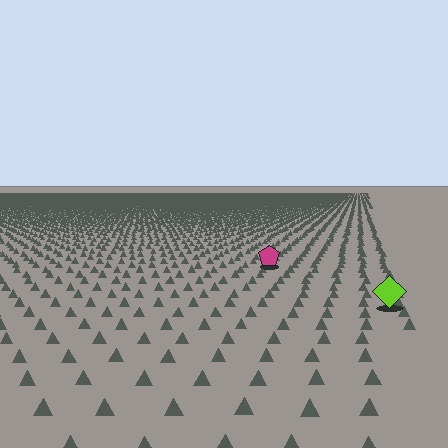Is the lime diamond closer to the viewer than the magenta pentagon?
Yes. The lime diamond is closer — you can tell from the texture gradient: the ground texture is coarser near it.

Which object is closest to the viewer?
The lime diamond is closest. The texture marks near it are larger and more spread out.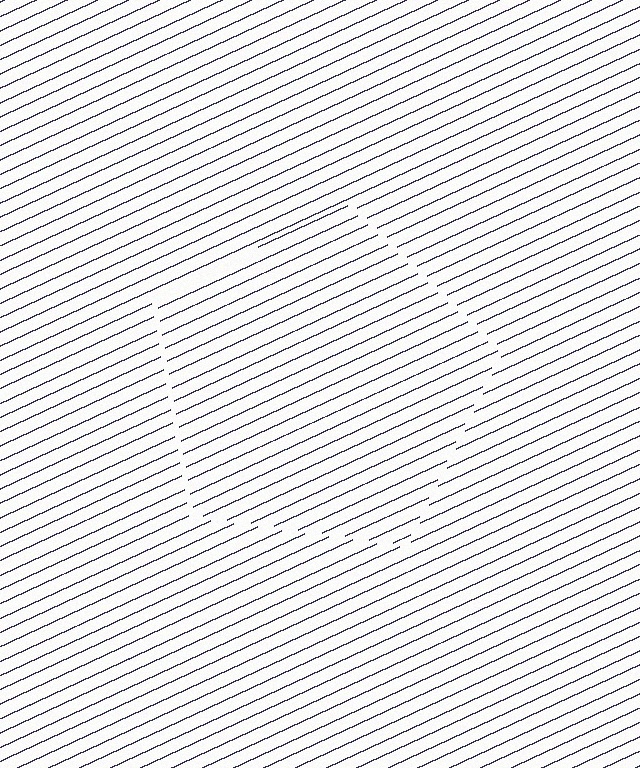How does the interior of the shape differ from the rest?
The interior of the shape contains the same grating, shifted by half a period — the contour is defined by the phase discontinuity where line-ends from the inner and outer gratings abut.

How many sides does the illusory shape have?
5 sides — the line-ends trace a pentagon.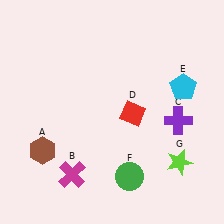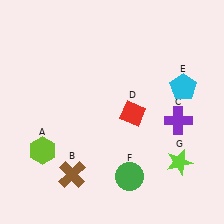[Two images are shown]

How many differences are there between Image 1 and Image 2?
There are 2 differences between the two images.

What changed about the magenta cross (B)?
In Image 1, B is magenta. In Image 2, it changed to brown.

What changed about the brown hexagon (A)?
In Image 1, A is brown. In Image 2, it changed to lime.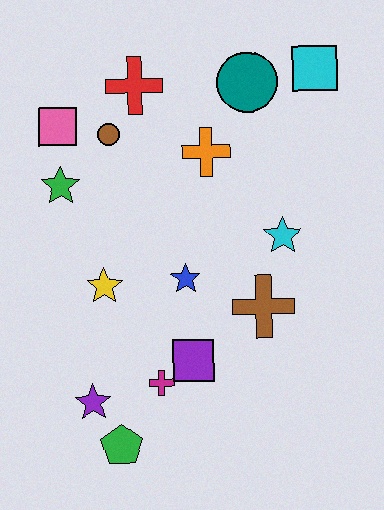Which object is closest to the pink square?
The brown circle is closest to the pink square.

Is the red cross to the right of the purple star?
Yes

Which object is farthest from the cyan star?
The green pentagon is farthest from the cyan star.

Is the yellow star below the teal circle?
Yes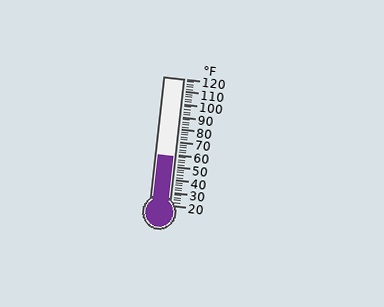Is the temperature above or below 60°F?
The temperature is below 60°F.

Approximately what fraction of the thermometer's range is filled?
The thermometer is filled to approximately 40% of its range.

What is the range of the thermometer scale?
The thermometer scale ranges from 20°F to 120°F.